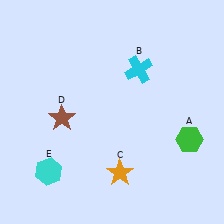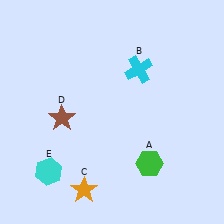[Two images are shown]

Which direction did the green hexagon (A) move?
The green hexagon (A) moved left.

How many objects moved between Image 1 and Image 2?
2 objects moved between the two images.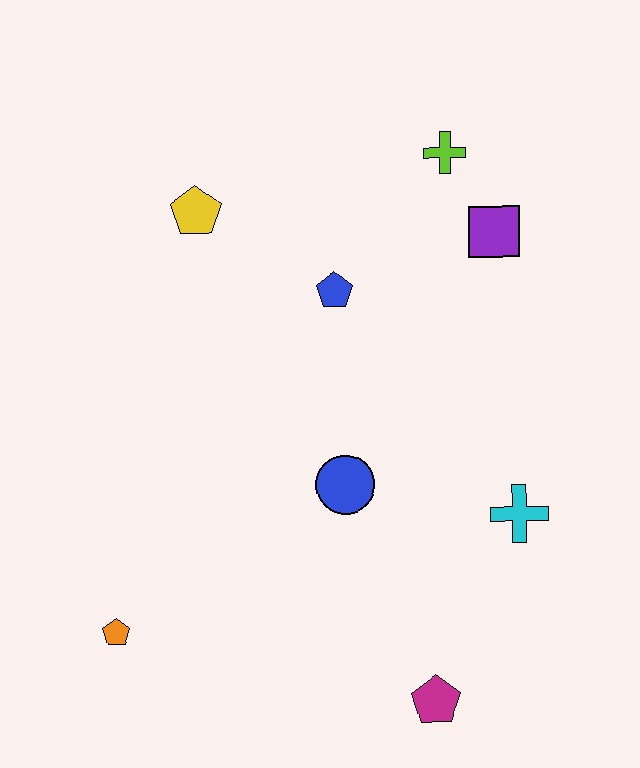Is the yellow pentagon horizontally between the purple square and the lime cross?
No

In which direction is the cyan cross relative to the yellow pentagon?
The cyan cross is to the right of the yellow pentagon.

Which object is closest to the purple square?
The lime cross is closest to the purple square.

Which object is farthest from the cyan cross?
The yellow pentagon is farthest from the cyan cross.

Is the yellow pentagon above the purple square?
Yes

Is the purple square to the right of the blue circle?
Yes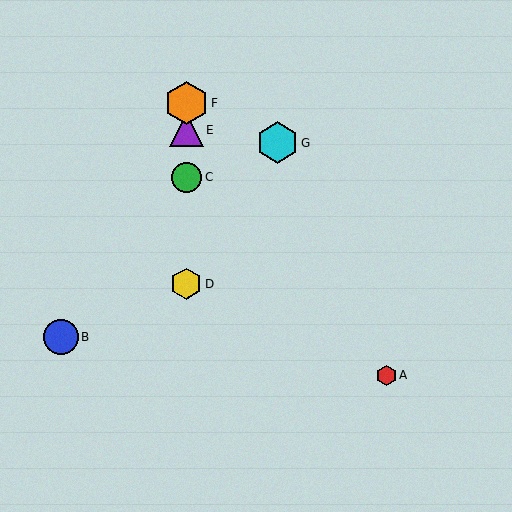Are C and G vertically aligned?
No, C is at x≈186 and G is at x≈277.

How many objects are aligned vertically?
4 objects (C, D, E, F) are aligned vertically.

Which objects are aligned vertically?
Objects C, D, E, F are aligned vertically.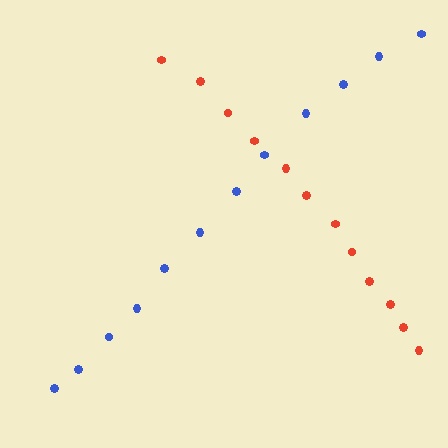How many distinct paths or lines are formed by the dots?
There are 2 distinct paths.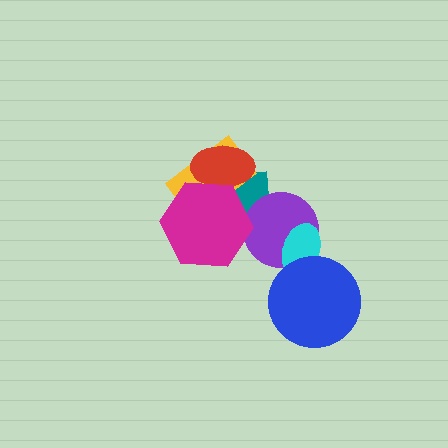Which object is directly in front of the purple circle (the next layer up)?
The cyan ellipse is directly in front of the purple circle.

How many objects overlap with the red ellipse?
3 objects overlap with the red ellipse.